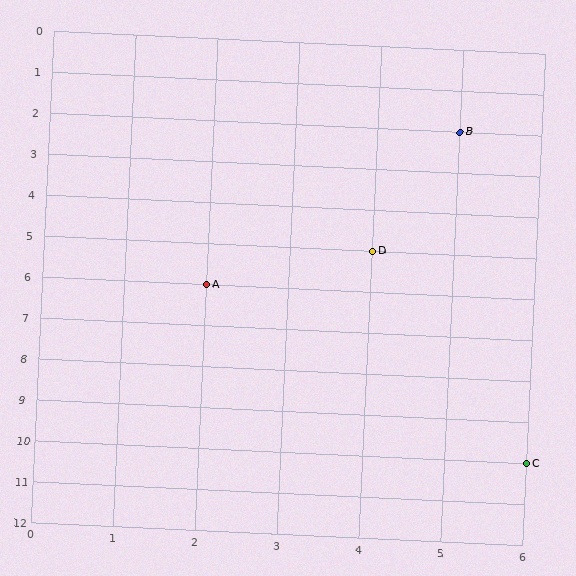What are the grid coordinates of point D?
Point D is at grid coordinates (4, 5).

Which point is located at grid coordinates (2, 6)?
Point A is at (2, 6).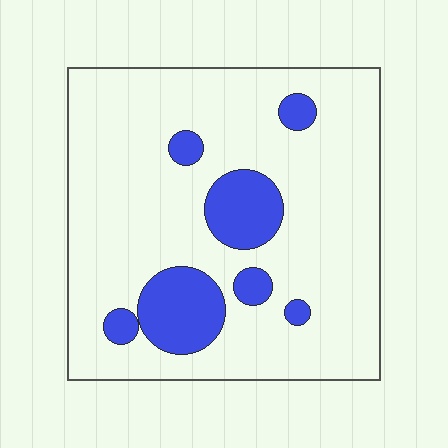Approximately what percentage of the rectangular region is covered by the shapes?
Approximately 15%.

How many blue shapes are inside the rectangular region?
7.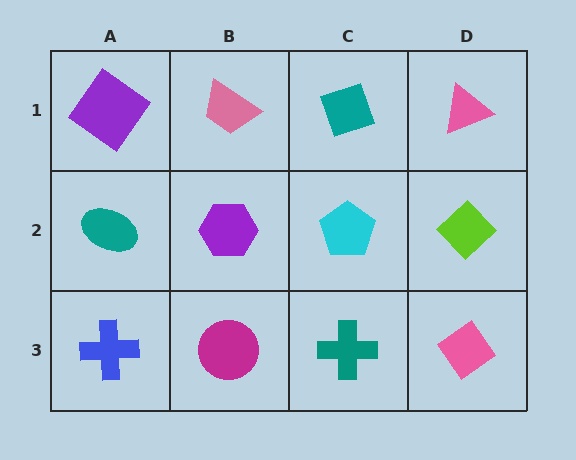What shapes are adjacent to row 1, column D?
A lime diamond (row 2, column D), a teal diamond (row 1, column C).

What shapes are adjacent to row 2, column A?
A purple diamond (row 1, column A), a blue cross (row 3, column A), a purple hexagon (row 2, column B).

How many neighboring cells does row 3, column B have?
3.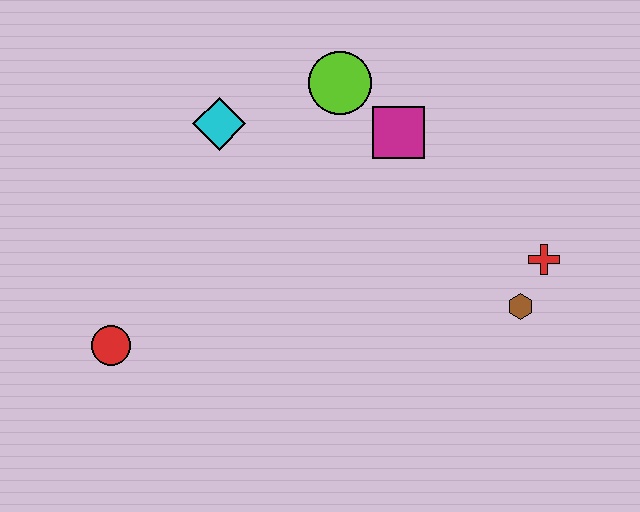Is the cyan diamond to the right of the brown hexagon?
No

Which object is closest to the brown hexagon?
The red cross is closest to the brown hexagon.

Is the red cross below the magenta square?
Yes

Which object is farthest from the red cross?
The red circle is farthest from the red cross.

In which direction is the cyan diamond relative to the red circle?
The cyan diamond is above the red circle.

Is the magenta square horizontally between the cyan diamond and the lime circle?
No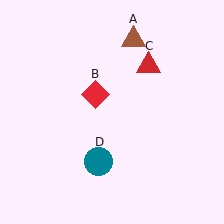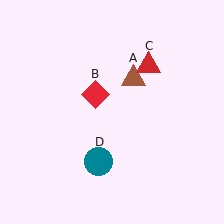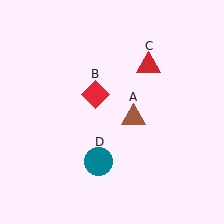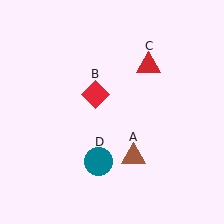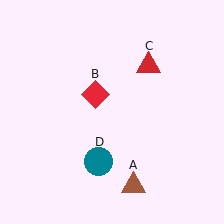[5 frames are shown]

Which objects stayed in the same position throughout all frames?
Red diamond (object B) and red triangle (object C) and teal circle (object D) remained stationary.